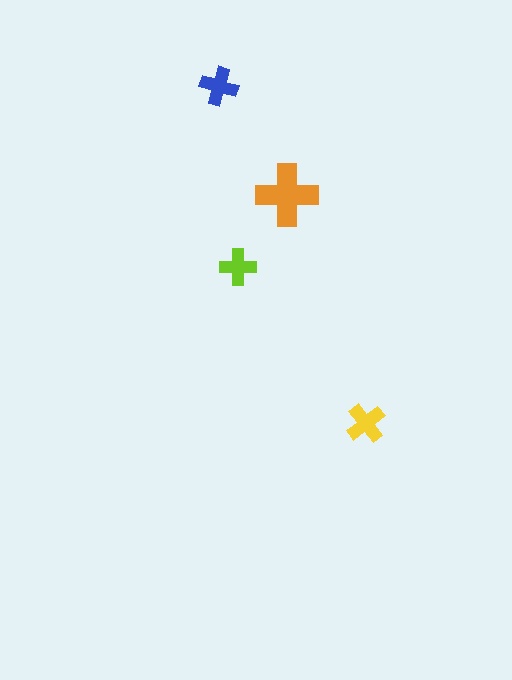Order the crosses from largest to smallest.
the orange one, the yellow one, the blue one, the lime one.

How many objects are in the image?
There are 4 objects in the image.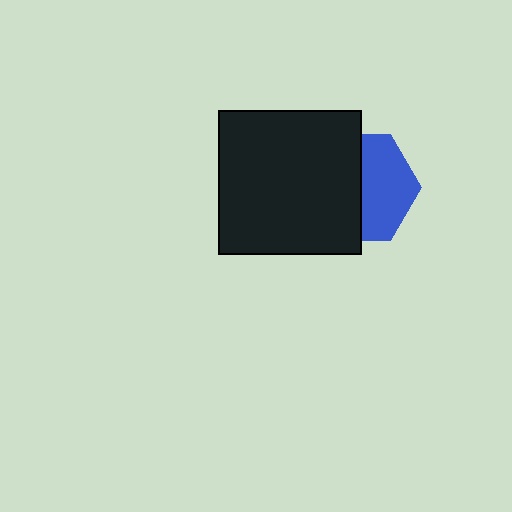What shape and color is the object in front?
The object in front is a black square.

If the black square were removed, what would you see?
You would see the complete blue hexagon.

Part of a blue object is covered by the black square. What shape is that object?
It is a hexagon.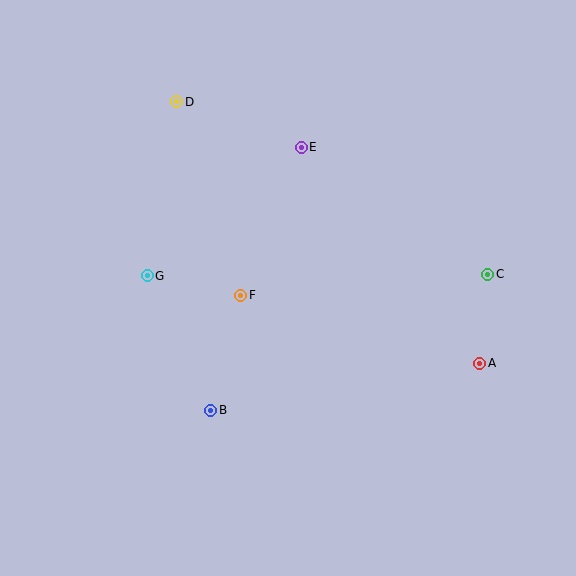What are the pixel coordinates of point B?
Point B is at (211, 410).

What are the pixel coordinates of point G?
Point G is at (147, 276).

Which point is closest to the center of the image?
Point F at (241, 295) is closest to the center.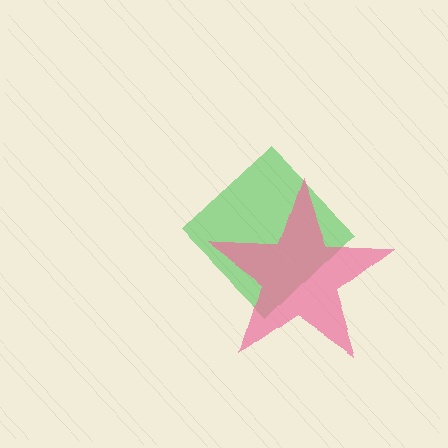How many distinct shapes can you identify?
There are 2 distinct shapes: a green diamond, a pink star.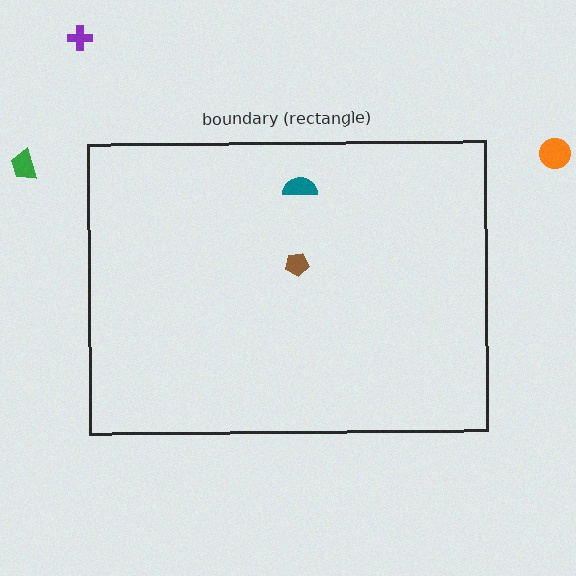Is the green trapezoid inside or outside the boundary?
Outside.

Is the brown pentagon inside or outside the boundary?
Inside.